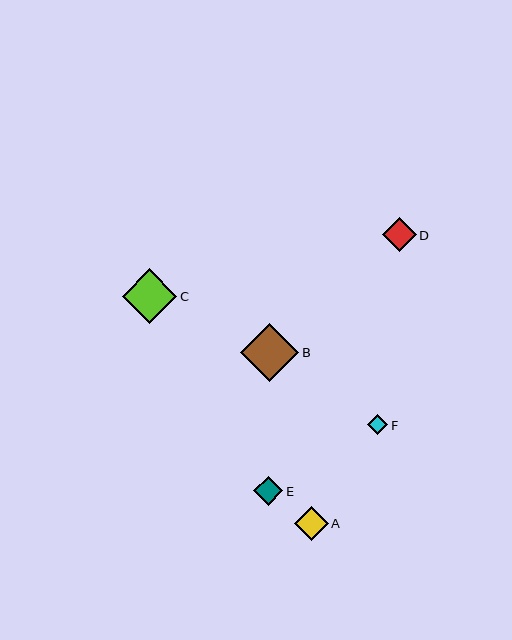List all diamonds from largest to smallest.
From largest to smallest: B, C, A, D, E, F.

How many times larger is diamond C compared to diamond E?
Diamond C is approximately 1.9 times the size of diamond E.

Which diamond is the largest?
Diamond B is the largest with a size of approximately 58 pixels.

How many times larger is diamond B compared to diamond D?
Diamond B is approximately 1.7 times the size of diamond D.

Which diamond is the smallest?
Diamond F is the smallest with a size of approximately 20 pixels.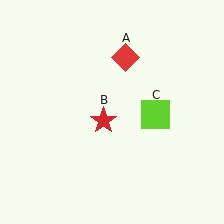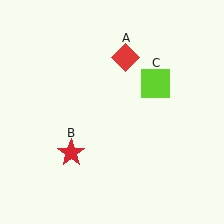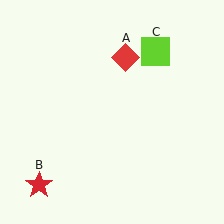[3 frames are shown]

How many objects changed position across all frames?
2 objects changed position: red star (object B), lime square (object C).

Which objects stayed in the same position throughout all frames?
Red diamond (object A) remained stationary.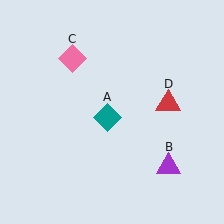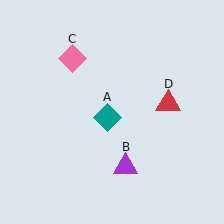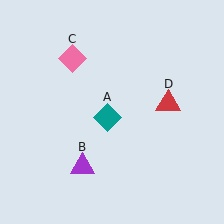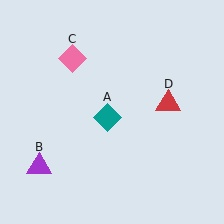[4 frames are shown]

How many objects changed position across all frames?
1 object changed position: purple triangle (object B).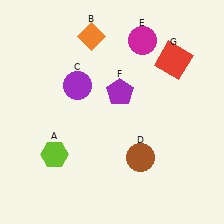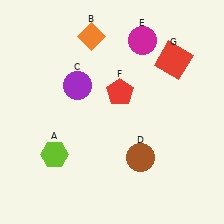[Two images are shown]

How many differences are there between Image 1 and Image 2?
There is 1 difference between the two images.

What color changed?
The pentagon (F) changed from purple in Image 1 to red in Image 2.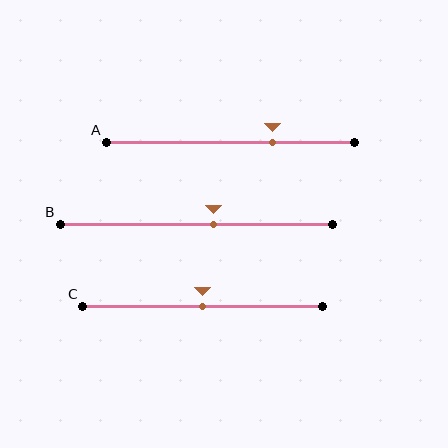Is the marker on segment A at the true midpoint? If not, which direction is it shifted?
No, the marker on segment A is shifted to the right by about 17% of the segment length.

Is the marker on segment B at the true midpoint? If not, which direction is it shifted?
No, the marker on segment B is shifted to the right by about 6% of the segment length.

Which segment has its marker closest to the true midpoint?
Segment C has its marker closest to the true midpoint.